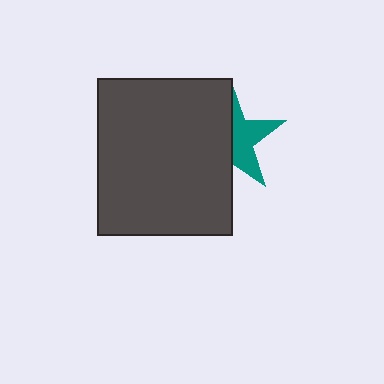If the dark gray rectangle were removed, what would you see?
You would see the complete teal star.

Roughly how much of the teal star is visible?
A small part of it is visible (roughly 44%).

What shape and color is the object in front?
The object in front is a dark gray rectangle.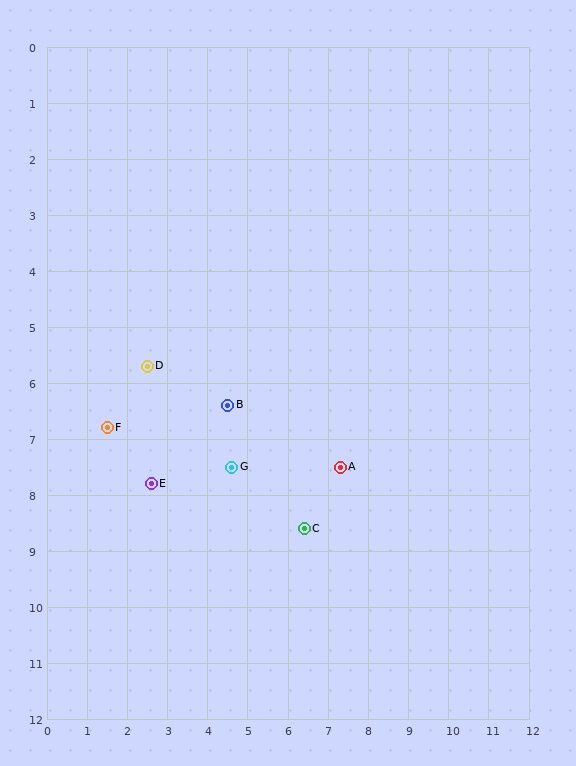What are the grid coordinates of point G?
Point G is at approximately (4.6, 7.5).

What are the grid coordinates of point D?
Point D is at approximately (2.5, 5.7).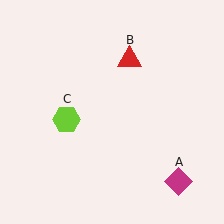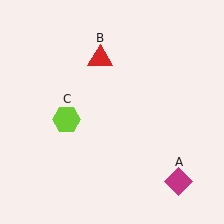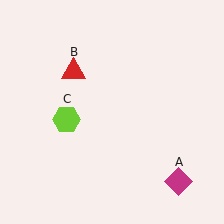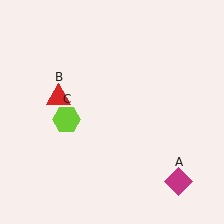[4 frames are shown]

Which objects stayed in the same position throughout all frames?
Magenta diamond (object A) and lime hexagon (object C) remained stationary.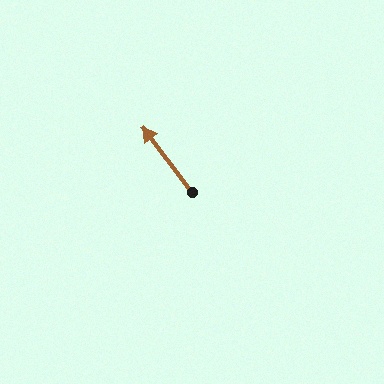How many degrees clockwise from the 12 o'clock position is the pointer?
Approximately 323 degrees.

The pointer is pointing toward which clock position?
Roughly 11 o'clock.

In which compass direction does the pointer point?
Northwest.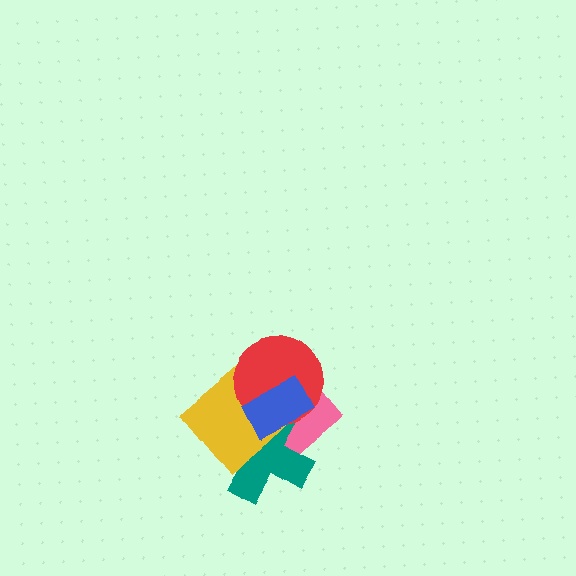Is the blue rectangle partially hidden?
No, no other shape covers it.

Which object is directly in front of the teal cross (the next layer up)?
The yellow diamond is directly in front of the teal cross.